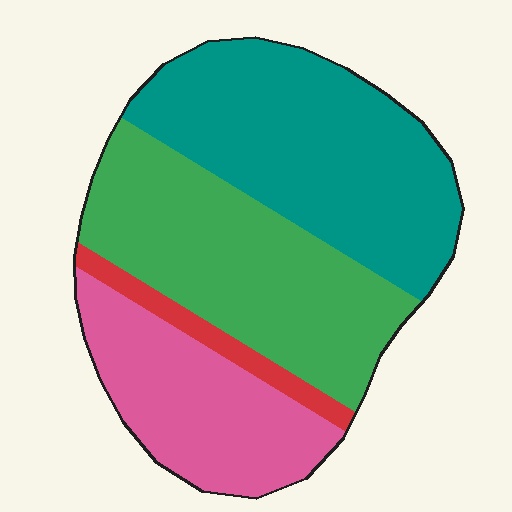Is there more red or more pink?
Pink.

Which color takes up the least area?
Red, at roughly 5%.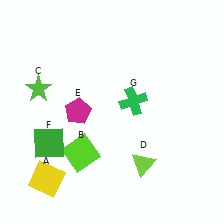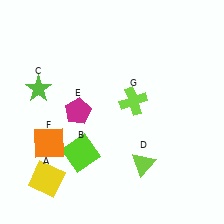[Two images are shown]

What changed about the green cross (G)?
In Image 1, G is green. In Image 2, it changed to lime.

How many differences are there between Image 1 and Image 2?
There are 2 differences between the two images.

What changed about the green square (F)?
In Image 1, F is green. In Image 2, it changed to orange.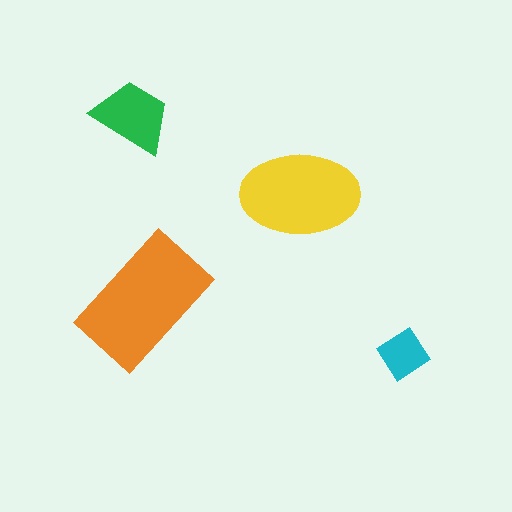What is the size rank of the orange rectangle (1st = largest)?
1st.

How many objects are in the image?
There are 4 objects in the image.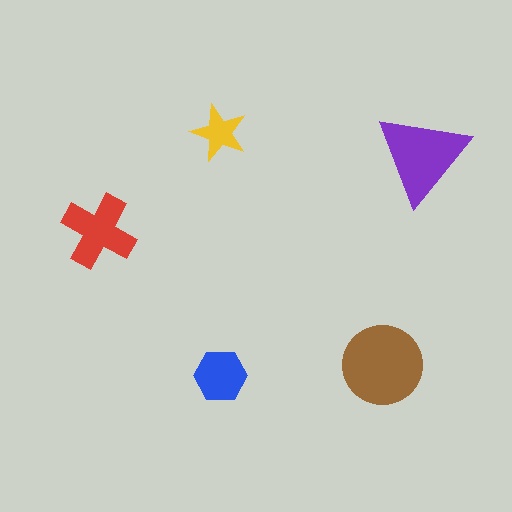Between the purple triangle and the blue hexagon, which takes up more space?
The purple triangle.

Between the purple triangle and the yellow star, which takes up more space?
The purple triangle.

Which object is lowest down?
The blue hexagon is bottommost.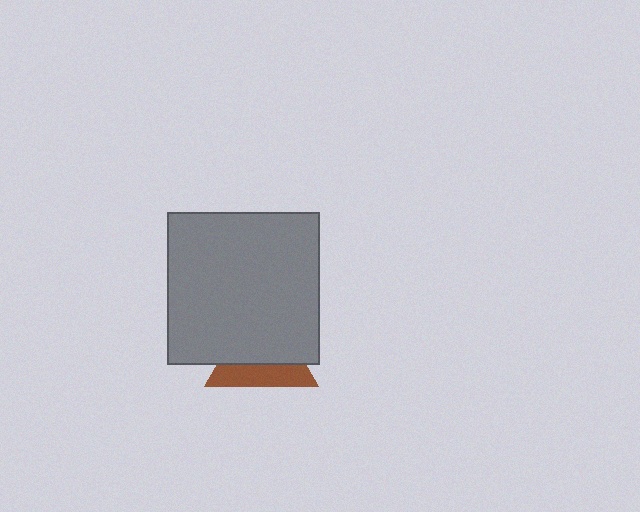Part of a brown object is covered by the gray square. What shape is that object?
It is a triangle.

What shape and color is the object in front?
The object in front is a gray square.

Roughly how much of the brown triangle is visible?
A small part of it is visible (roughly 39%).